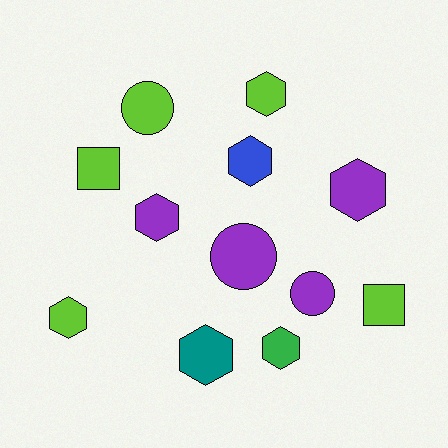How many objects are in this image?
There are 12 objects.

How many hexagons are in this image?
There are 7 hexagons.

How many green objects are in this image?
There is 1 green object.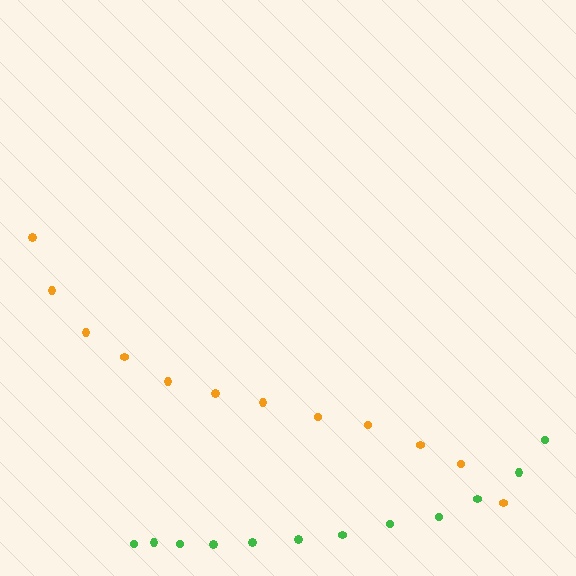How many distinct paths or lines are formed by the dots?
There are 2 distinct paths.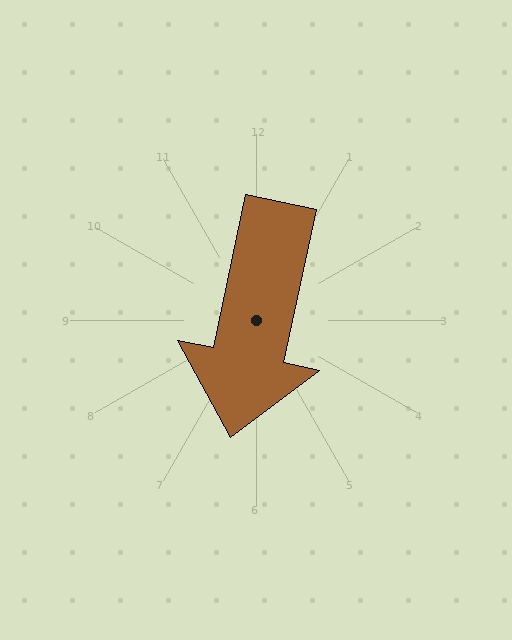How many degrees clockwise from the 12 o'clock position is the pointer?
Approximately 192 degrees.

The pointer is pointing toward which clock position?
Roughly 6 o'clock.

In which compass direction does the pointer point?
South.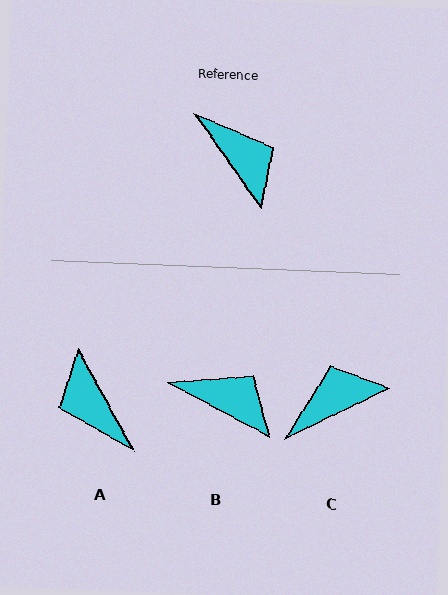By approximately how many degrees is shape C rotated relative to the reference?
Approximately 81 degrees counter-clockwise.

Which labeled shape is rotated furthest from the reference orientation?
A, about 173 degrees away.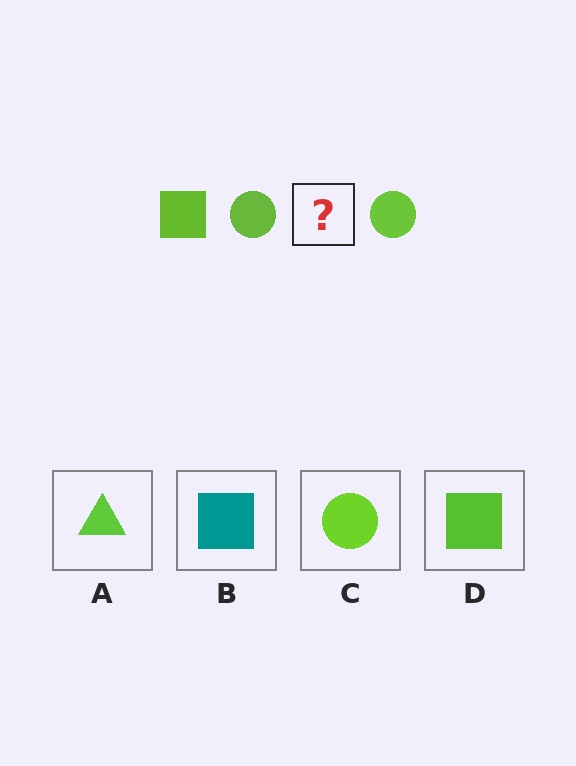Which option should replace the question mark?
Option D.